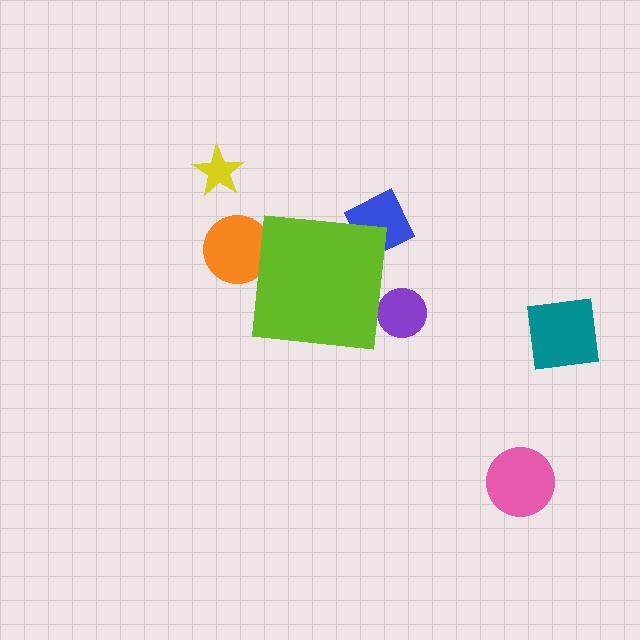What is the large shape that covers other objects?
A lime square.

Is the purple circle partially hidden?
Yes, the purple circle is partially hidden behind the lime square.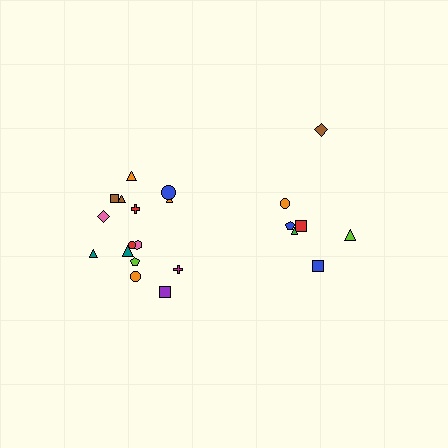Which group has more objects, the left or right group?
The left group.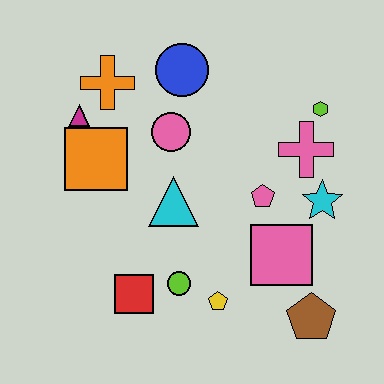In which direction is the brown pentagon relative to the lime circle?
The brown pentagon is to the right of the lime circle.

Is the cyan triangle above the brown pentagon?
Yes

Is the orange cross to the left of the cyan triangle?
Yes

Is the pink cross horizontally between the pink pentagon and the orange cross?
No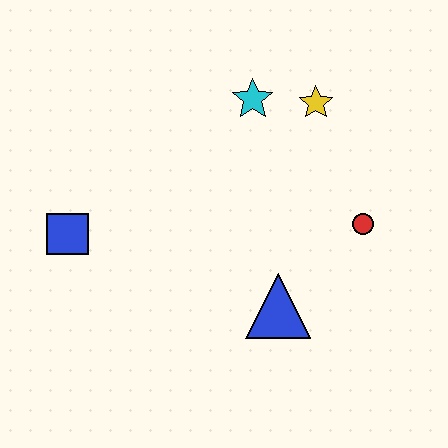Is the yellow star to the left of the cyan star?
No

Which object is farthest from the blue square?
The red circle is farthest from the blue square.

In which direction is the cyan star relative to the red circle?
The cyan star is above the red circle.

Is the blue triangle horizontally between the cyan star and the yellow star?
Yes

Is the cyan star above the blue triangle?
Yes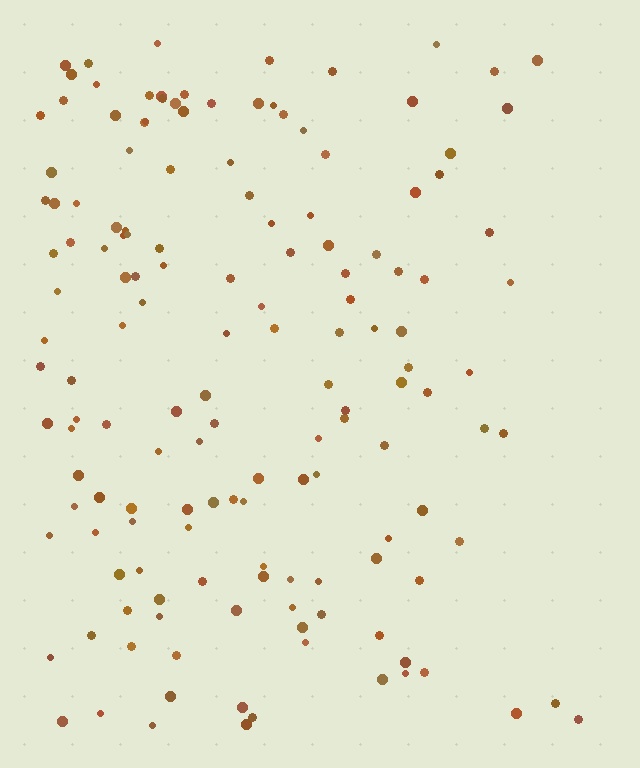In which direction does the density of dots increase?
From right to left, with the left side densest.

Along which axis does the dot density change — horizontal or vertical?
Horizontal.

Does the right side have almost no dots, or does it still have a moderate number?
Still a moderate number, just noticeably fewer than the left.